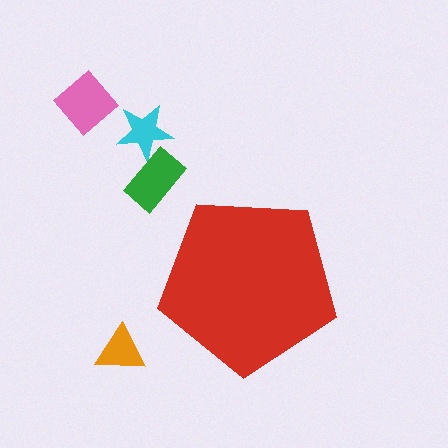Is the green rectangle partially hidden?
No, the green rectangle is fully visible.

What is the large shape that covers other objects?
A red pentagon.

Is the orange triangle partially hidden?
No, the orange triangle is fully visible.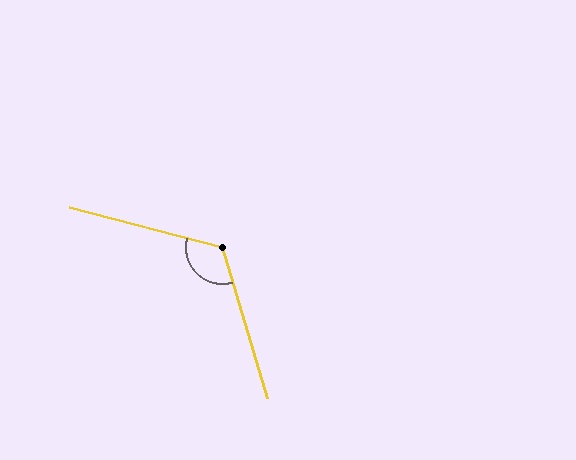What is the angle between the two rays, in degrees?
Approximately 121 degrees.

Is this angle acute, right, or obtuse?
It is obtuse.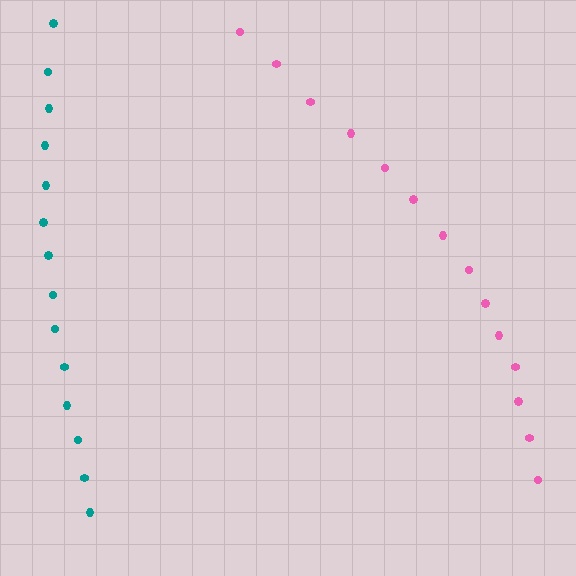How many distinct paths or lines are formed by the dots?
There are 2 distinct paths.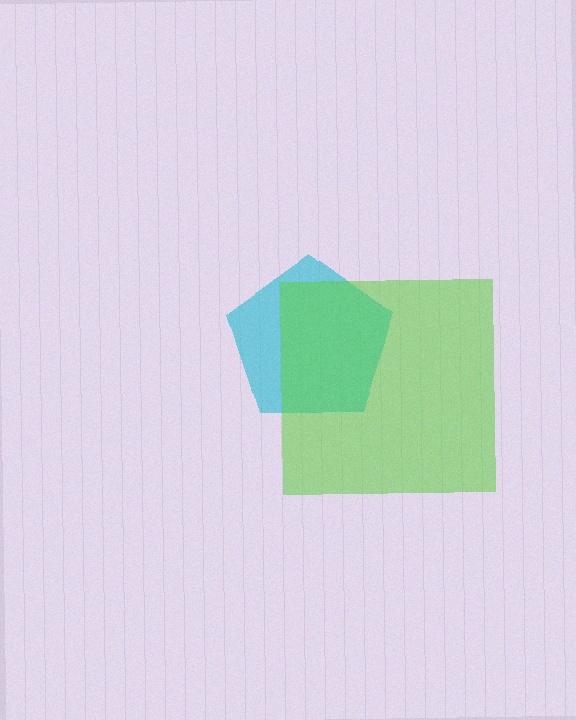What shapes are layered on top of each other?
The layered shapes are: a cyan pentagon, a lime square.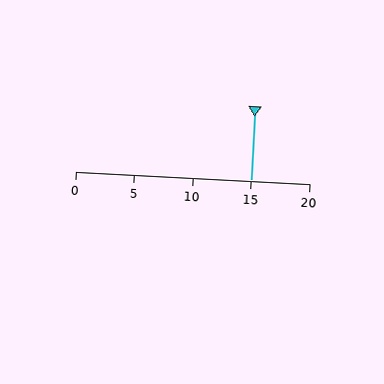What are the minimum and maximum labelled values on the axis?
The axis runs from 0 to 20.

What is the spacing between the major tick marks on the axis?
The major ticks are spaced 5 apart.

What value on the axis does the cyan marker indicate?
The marker indicates approximately 15.